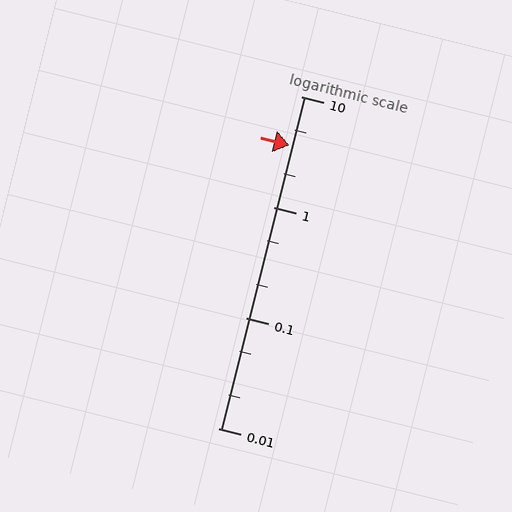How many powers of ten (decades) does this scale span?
The scale spans 3 decades, from 0.01 to 10.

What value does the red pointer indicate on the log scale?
The pointer indicates approximately 3.6.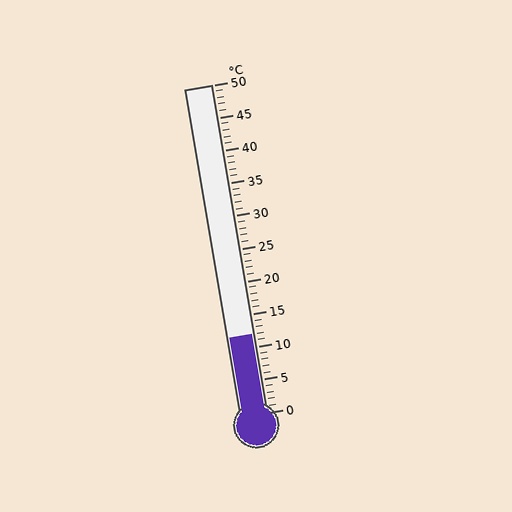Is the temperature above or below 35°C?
The temperature is below 35°C.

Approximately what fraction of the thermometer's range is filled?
The thermometer is filled to approximately 25% of its range.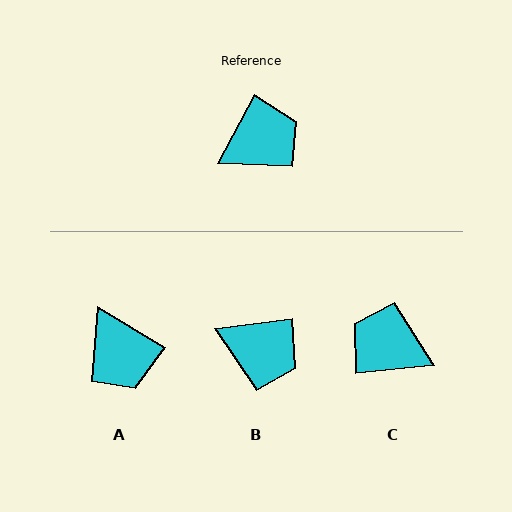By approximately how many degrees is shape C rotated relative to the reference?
Approximately 124 degrees counter-clockwise.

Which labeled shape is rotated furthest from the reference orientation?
C, about 124 degrees away.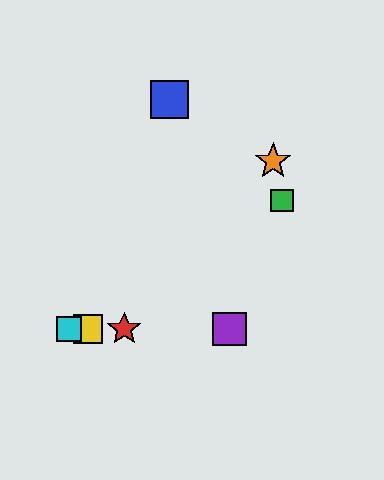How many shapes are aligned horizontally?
4 shapes (the red star, the yellow square, the purple square, the cyan square) are aligned horizontally.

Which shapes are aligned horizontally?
The red star, the yellow square, the purple square, the cyan square are aligned horizontally.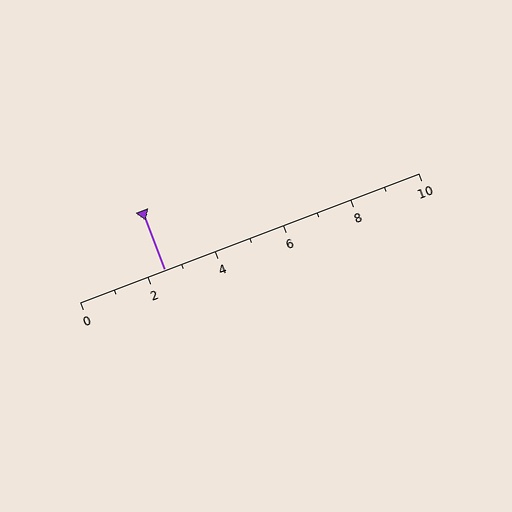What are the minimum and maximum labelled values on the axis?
The axis runs from 0 to 10.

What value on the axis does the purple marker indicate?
The marker indicates approximately 2.5.